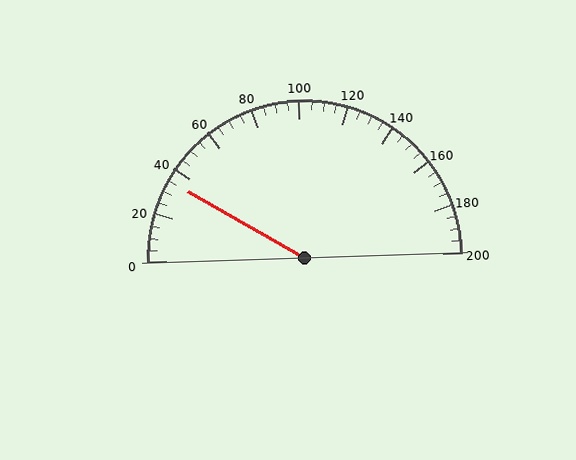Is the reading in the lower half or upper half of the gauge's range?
The reading is in the lower half of the range (0 to 200).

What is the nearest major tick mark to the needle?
The nearest major tick mark is 40.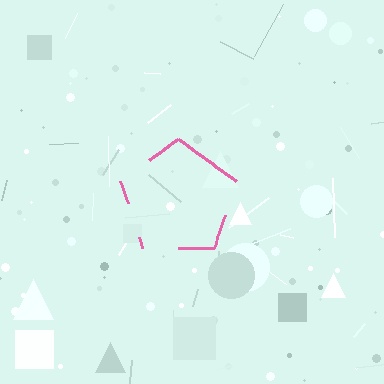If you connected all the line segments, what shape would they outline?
They would outline a pentagon.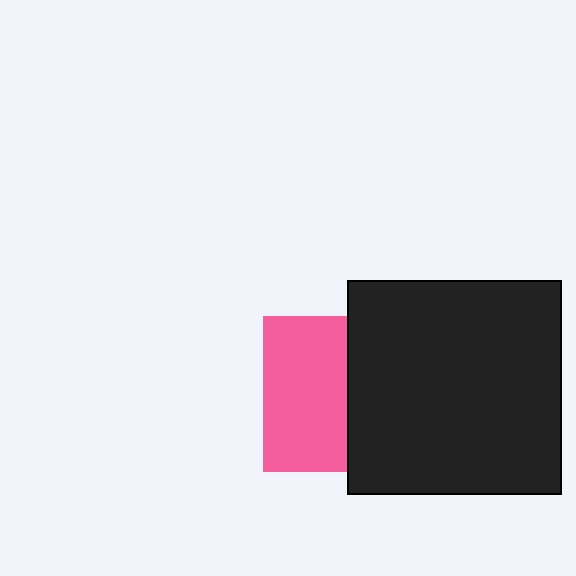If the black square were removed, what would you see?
You would see the complete pink square.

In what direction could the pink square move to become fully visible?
The pink square could move left. That would shift it out from behind the black square entirely.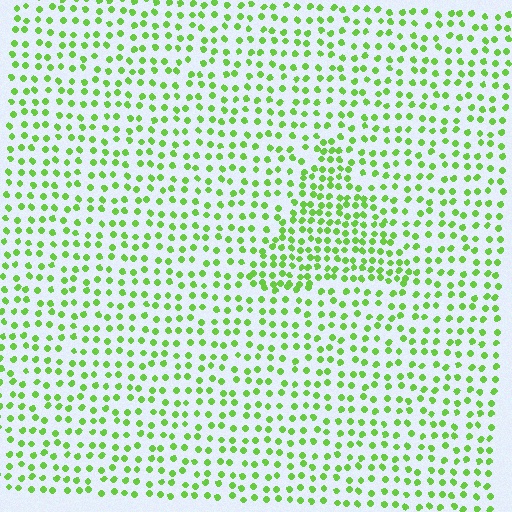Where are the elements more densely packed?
The elements are more densely packed inside the triangle boundary.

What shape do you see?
I see a triangle.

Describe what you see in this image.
The image contains small lime elements arranged at two different densities. A triangle-shaped region is visible where the elements are more densely packed than the surrounding area.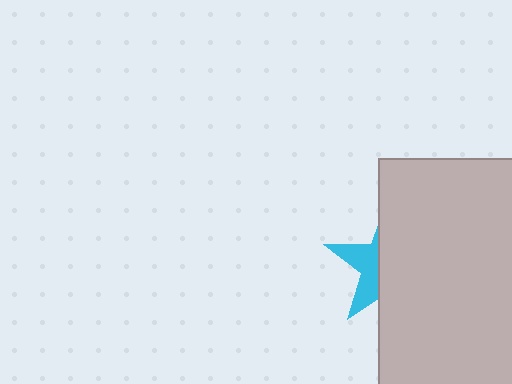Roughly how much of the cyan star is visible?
A small part of it is visible (roughly 35%).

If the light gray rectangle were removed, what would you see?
You would see the complete cyan star.